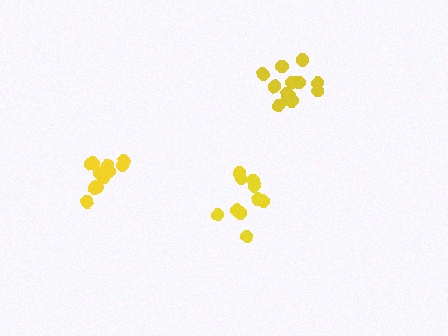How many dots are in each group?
Group 1: 10 dots, Group 2: 11 dots, Group 3: 13 dots (34 total).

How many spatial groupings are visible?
There are 3 spatial groupings.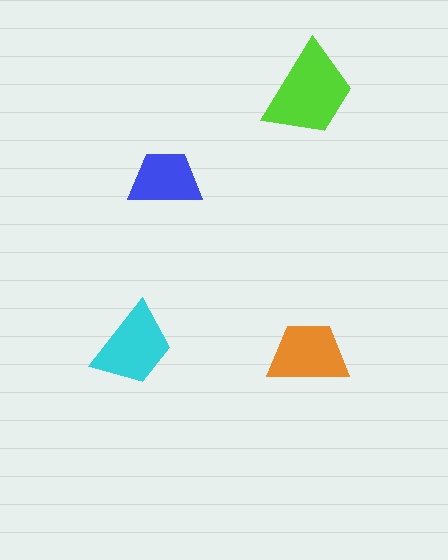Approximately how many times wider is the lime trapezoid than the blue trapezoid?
About 1.5 times wider.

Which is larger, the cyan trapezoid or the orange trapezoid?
The cyan one.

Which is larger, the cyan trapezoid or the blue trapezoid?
The cyan one.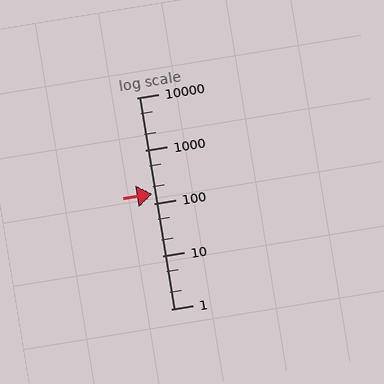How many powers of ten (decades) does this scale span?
The scale spans 4 decades, from 1 to 10000.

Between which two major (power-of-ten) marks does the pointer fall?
The pointer is between 100 and 1000.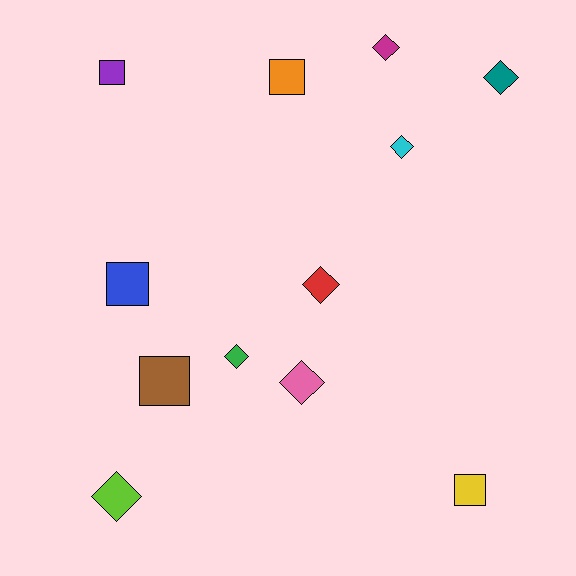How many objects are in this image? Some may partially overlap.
There are 12 objects.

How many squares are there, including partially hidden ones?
There are 5 squares.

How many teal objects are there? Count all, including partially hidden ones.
There is 1 teal object.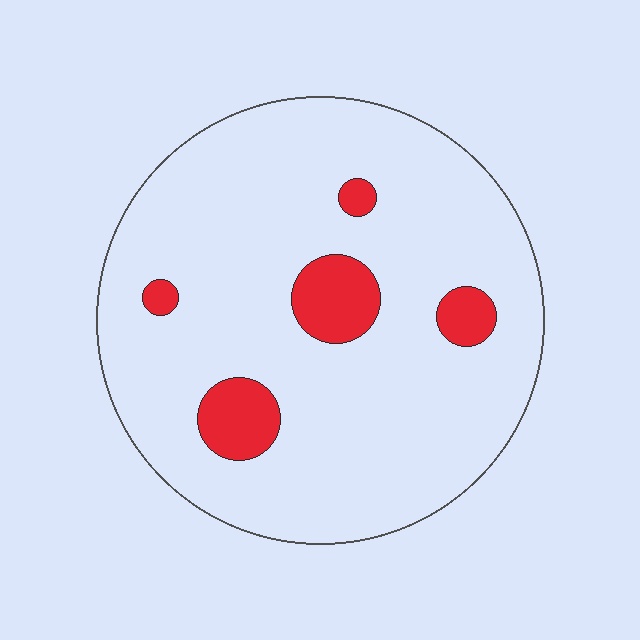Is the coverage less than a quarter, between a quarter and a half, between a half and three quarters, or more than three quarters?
Less than a quarter.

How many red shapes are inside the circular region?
5.